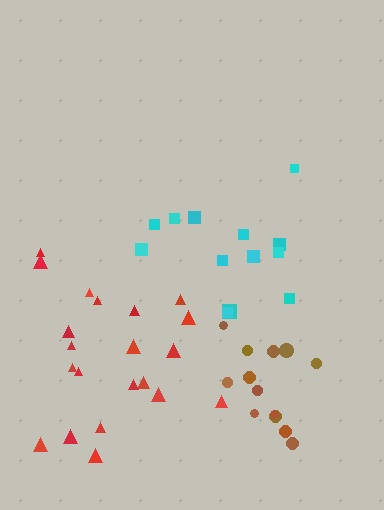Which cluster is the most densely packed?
Brown.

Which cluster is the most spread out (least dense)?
Cyan.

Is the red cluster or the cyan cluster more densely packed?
Red.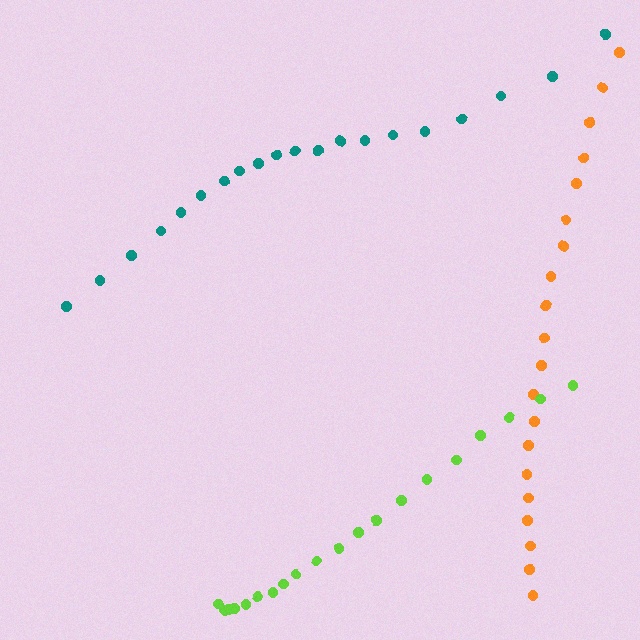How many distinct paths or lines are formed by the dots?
There are 3 distinct paths.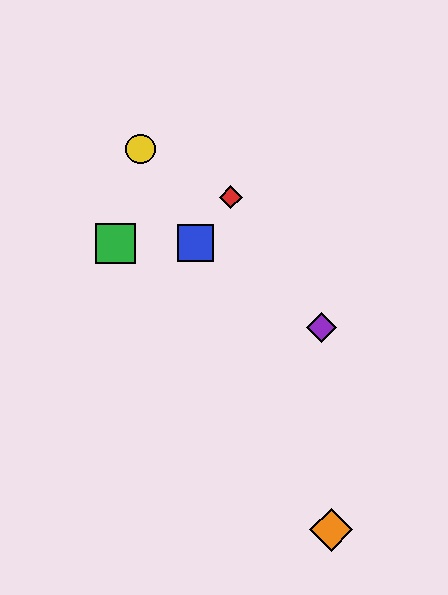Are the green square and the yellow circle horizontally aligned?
No, the green square is at y≈243 and the yellow circle is at y≈149.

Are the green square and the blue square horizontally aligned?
Yes, both are at y≈243.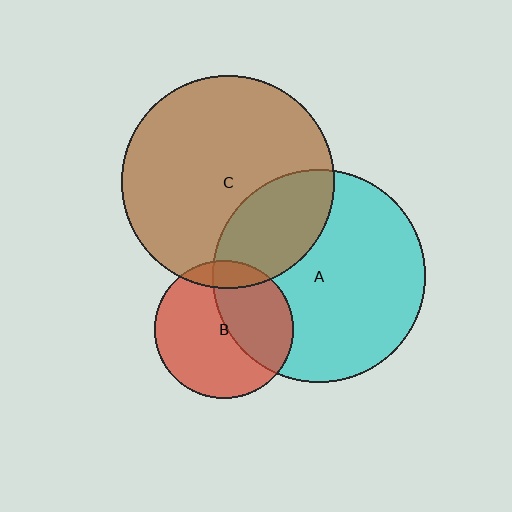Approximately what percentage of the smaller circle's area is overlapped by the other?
Approximately 10%.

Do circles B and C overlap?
Yes.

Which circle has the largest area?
Circle A (cyan).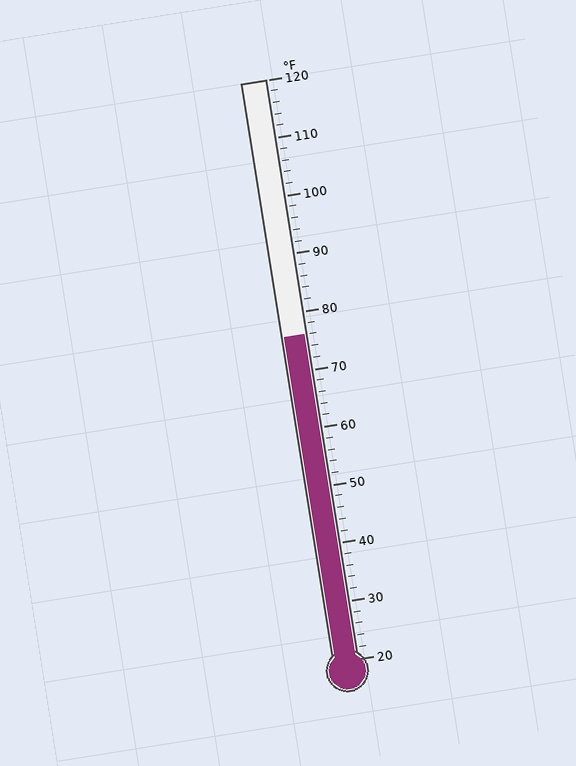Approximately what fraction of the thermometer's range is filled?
The thermometer is filled to approximately 55% of its range.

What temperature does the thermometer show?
The thermometer shows approximately 76°F.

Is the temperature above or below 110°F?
The temperature is below 110°F.